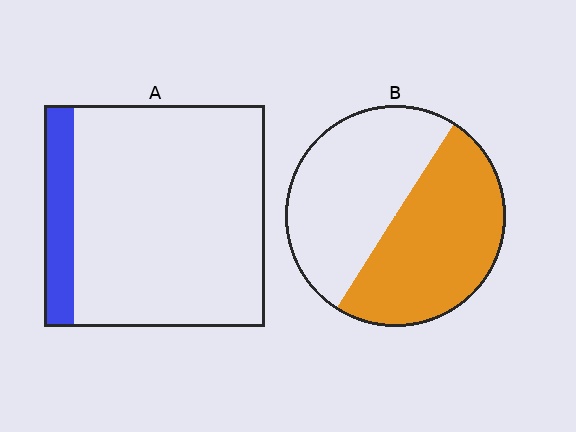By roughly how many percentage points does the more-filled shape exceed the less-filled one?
By roughly 35 percentage points (B over A).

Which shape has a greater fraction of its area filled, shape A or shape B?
Shape B.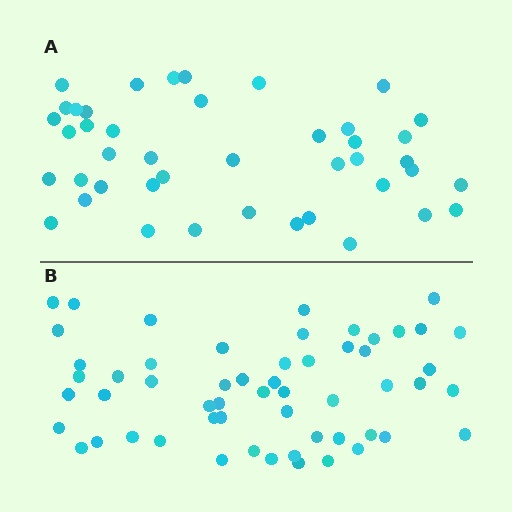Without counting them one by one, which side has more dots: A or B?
Region B (the bottom region) has more dots.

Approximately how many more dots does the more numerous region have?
Region B has approximately 15 more dots than region A.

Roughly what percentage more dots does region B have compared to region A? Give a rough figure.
About 30% more.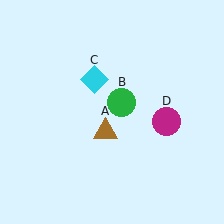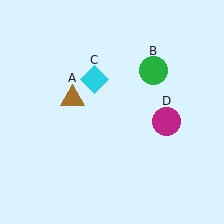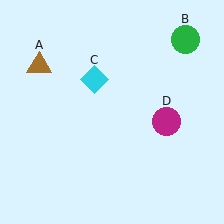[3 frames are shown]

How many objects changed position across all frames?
2 objects changed position: brown triangle (object A), green circle (object B).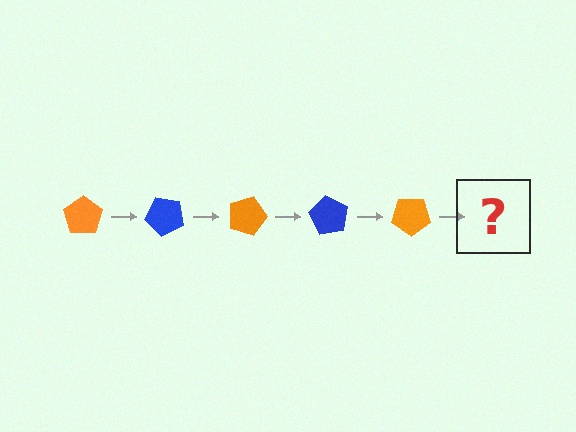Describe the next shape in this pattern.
It should be a blue pentagon, rotated 225 degrees from the start.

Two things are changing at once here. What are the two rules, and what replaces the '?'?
The two rules are that it rotates 45 degrees each step and the color cycles through orange and blue. The '?' should be a blue pentagon, rotated 225 degrees from the start.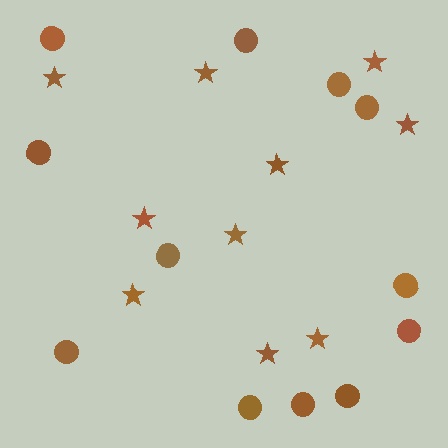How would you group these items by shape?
There are 2 groups: one group of circles (12) and one group of stars (10).